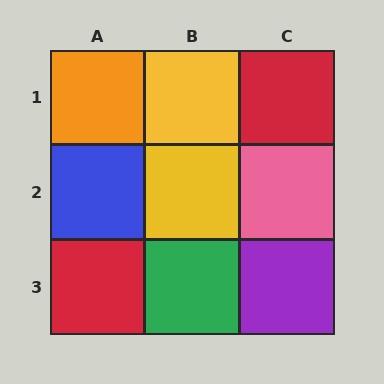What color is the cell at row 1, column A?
Orange.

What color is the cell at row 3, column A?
Red.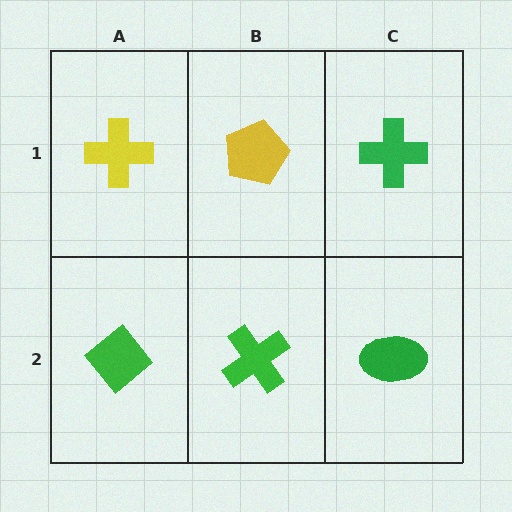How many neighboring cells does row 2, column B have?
3.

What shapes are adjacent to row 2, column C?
A green cross (row 1, column C), a green cross (row 2, column B).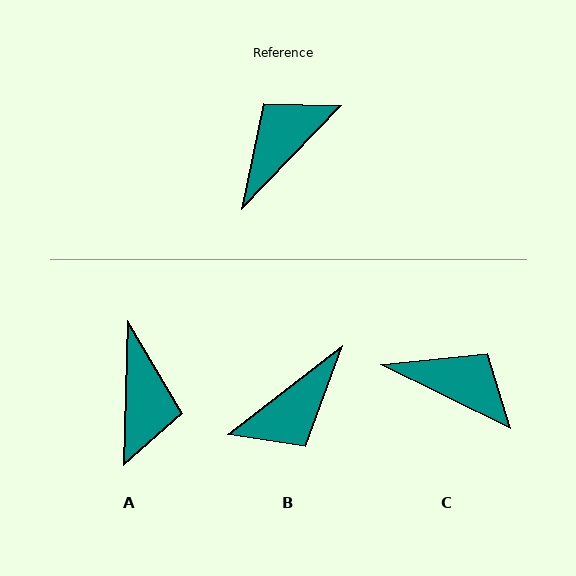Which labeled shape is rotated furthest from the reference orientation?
B, about 172 degrees away.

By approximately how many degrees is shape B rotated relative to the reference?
Approximately 172 degrees counter-clockwise.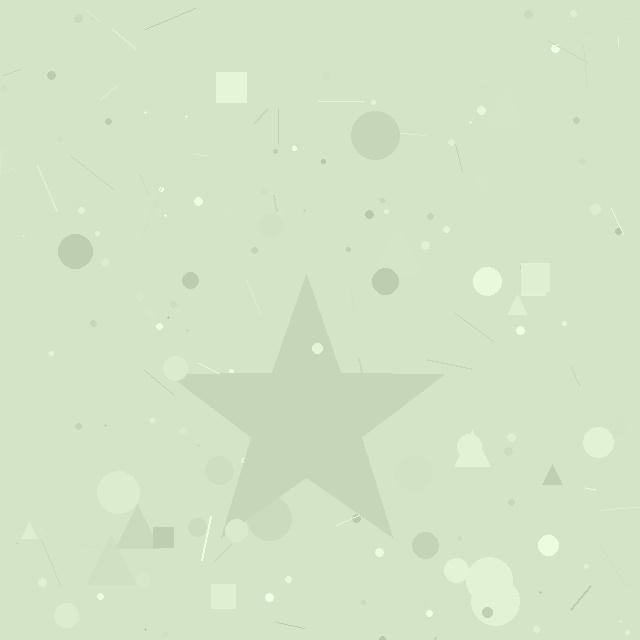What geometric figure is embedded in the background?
A star is embedded in the background.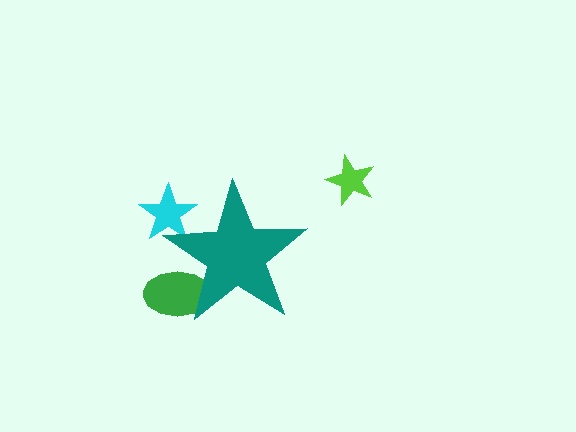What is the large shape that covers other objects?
A teal star.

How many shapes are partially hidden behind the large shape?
2 shapes are partially hidden.